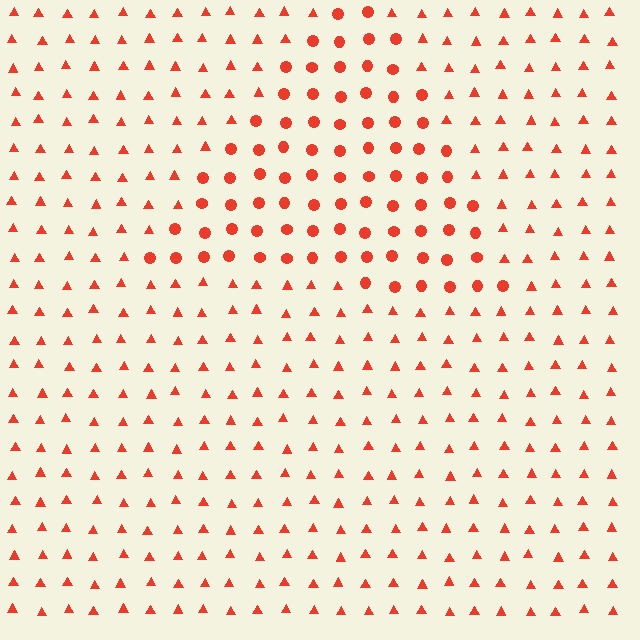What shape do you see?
I see a triangle.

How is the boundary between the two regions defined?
The boundary is defined by a change in element shape: circles inside vs. triangles outside. All elements share the same color and spacing.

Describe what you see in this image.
The image is filled with small red elements arranged in a uniform grid. A triangle-shaped region contains circles, while the surrounding area contains triangles. The boundary is defined purely by the change in element shape.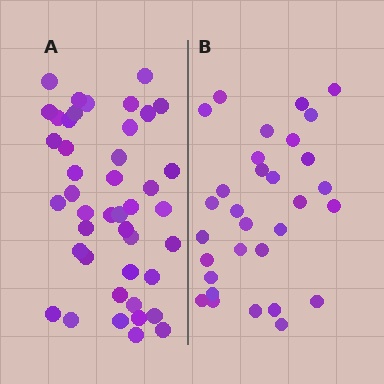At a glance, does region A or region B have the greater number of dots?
Region A (the left region) has more dots.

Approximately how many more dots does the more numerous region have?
Region A has roughly 12 or so more dots than region B.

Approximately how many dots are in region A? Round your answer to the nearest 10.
About 40 dots. (The exact count is 43, which rounds to 40.)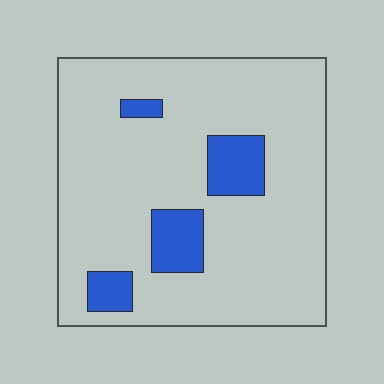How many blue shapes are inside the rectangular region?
4.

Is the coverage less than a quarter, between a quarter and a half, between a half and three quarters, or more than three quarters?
Less than a quarter.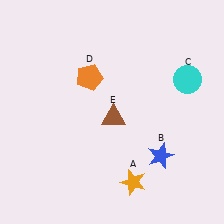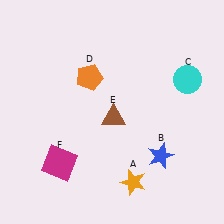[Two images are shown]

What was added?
A magenta square (F) was added in Image 2.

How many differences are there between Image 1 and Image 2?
There is 1 difference between the two images.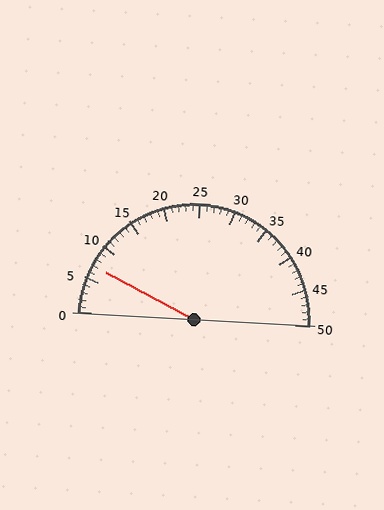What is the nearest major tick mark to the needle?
The nearest major tick mark is 5.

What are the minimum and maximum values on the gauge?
The gauge ranges from 0 to 50.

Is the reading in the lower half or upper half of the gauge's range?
The reading is in the lower half of the range (0 to 50).